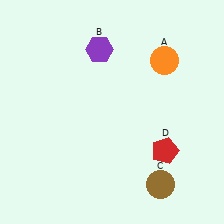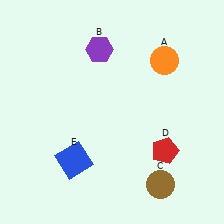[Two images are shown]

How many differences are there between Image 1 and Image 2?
There is 1 difference between the two images.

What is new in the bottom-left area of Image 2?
A blue square (E) was added in the bottom-left area of Image 2.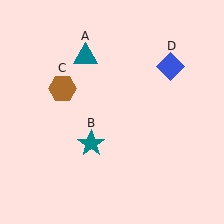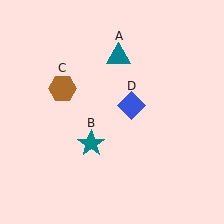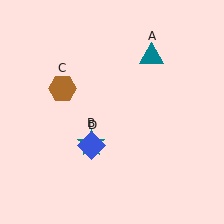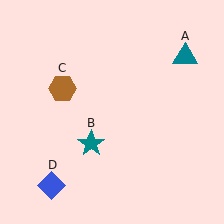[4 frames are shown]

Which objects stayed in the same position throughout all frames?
Teal star (object B) and brown hexagon (object C) remained stationary.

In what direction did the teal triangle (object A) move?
The teal triangle (object A) moved right.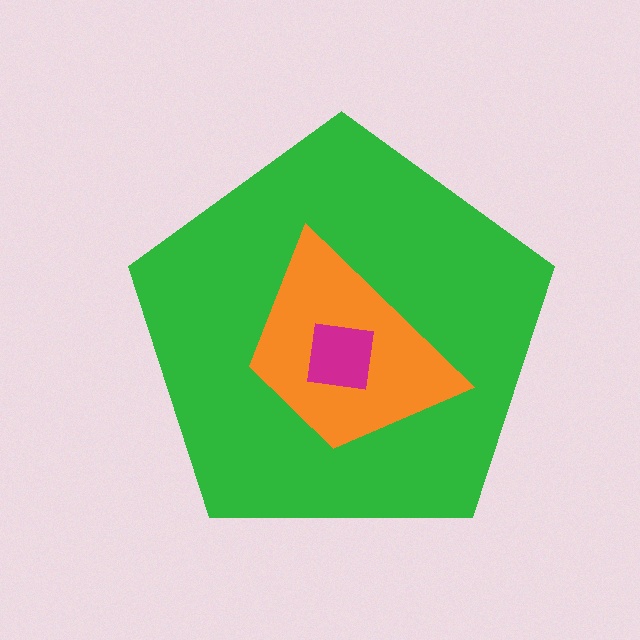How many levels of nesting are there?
3.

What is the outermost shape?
The green pentagon.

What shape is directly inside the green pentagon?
The orange trapezoid.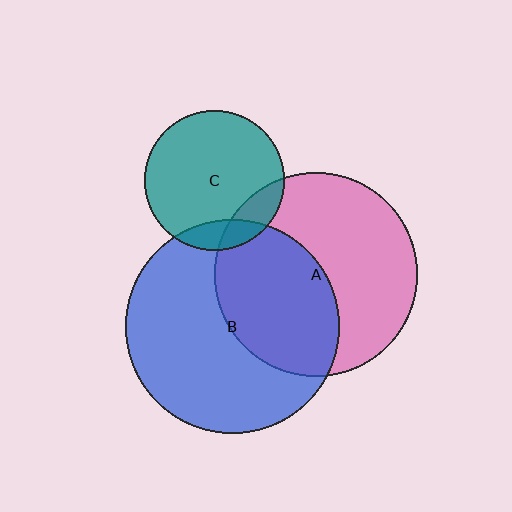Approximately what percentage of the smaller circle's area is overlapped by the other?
Approximately 15%.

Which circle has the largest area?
Circle B (blue).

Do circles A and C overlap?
Yes.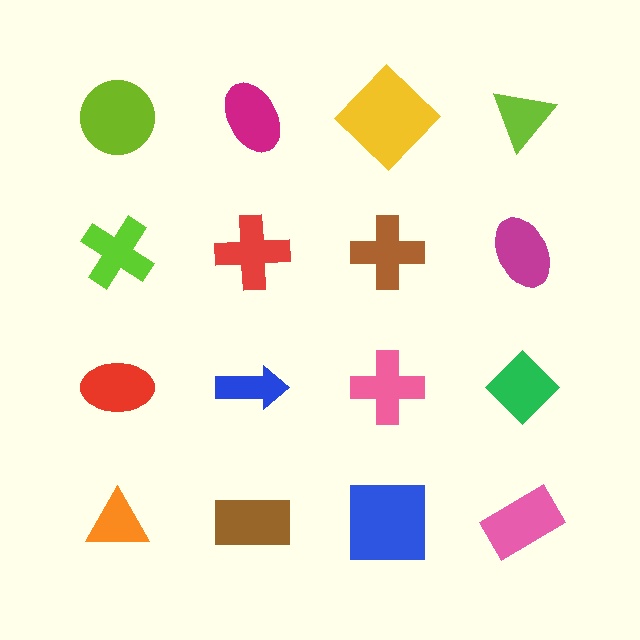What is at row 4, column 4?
A pink rectangle.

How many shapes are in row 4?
4 shapes.